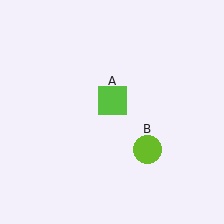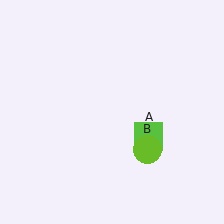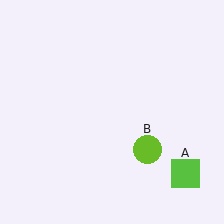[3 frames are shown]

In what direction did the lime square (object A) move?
The lime square (object A) moved down and to the right.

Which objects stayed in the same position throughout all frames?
Lime circle (object B) remained stationary.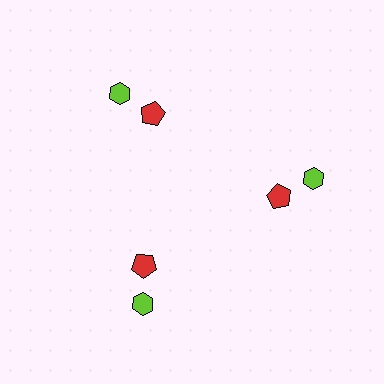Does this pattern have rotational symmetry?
Yes, this pattern has 3-fold rotational symmetry. It looks the same after rotating 120 degrees around the center.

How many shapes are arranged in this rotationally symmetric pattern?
There are 6 shapes, arranged in 3 groups of 2.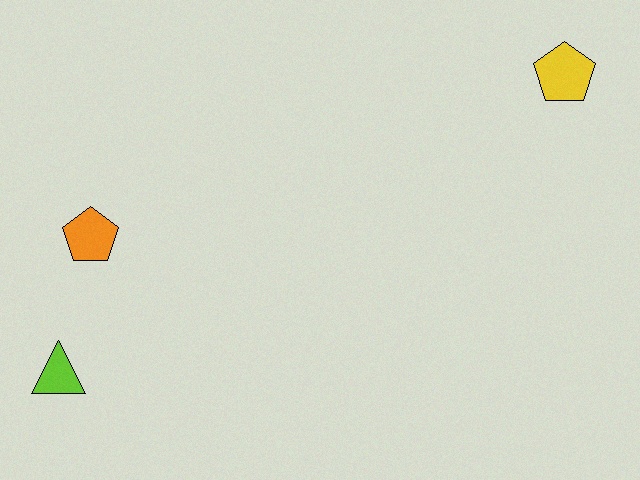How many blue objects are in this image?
There are no blue objects.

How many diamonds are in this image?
There are no diamonds.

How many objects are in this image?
There are 3 objects.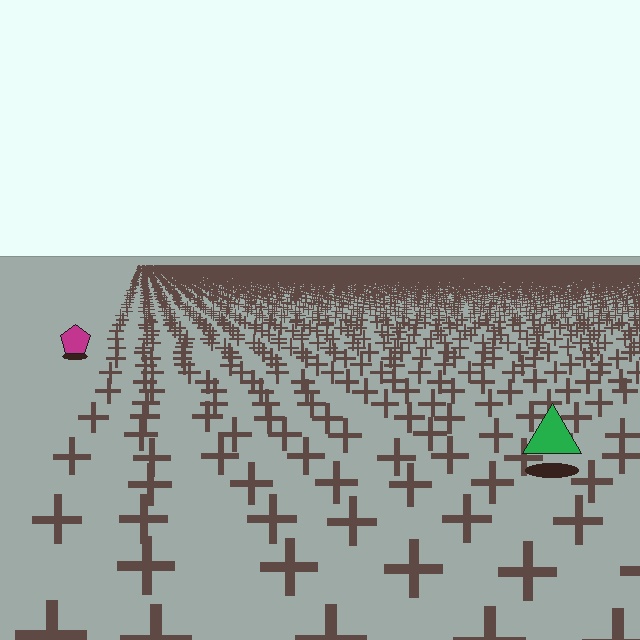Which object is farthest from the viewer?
The magenta pentagon is farthest from the viewer. It appears smaller and the ground texture around it is denser.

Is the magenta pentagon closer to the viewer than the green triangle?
No. The green triangle is closer — you can tell from the texture gradient: the ground texture is coarser near it.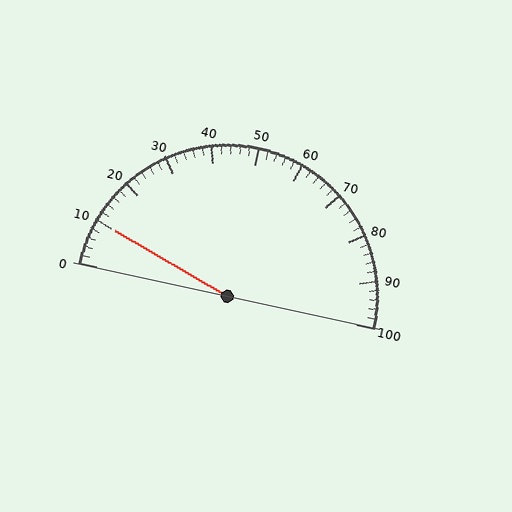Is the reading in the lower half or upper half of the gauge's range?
The reading is in the lower half of the range (0 to 100).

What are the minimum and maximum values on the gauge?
The gauge ranges from 0 to 100.